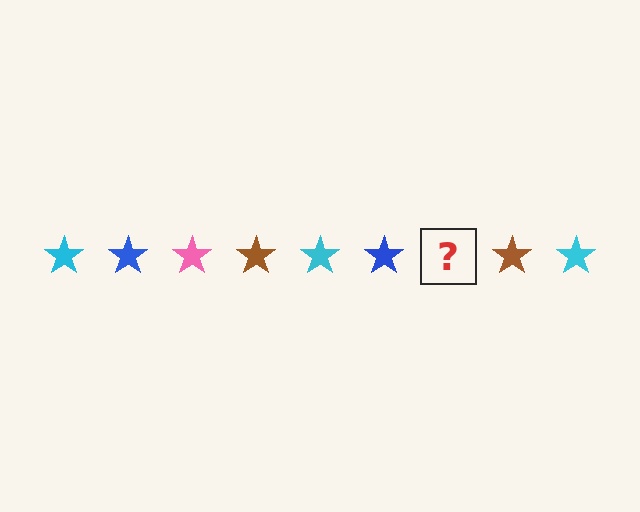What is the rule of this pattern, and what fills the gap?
The rule is that the pattern cycles through cyan, blue, pink, brown stars. The gap should be filled with a pink star.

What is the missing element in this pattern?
The missing element is a pink star.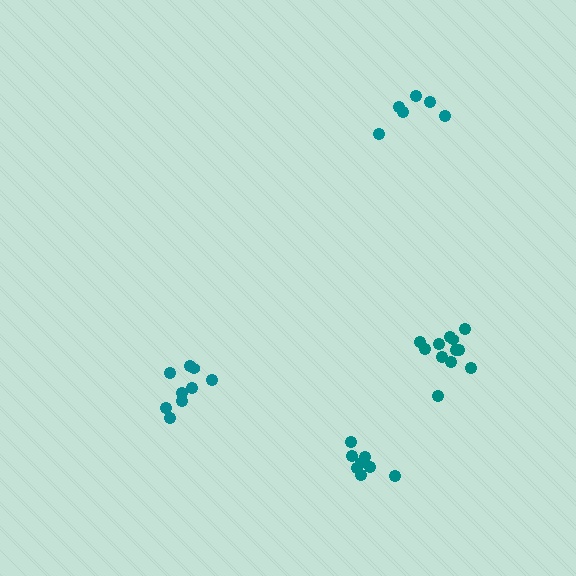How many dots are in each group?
Group 1: 9 dots, Group 2: 6 dots, Group 3: 8 dots, Group 4: 12 dots (35 total).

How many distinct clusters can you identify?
There are 4 distinct clusters.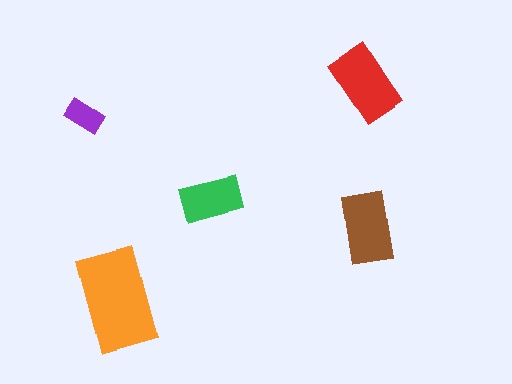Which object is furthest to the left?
The purple rectangle is leftmost.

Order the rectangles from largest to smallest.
the orange one, the red one, the brown one, the green one, the purple one.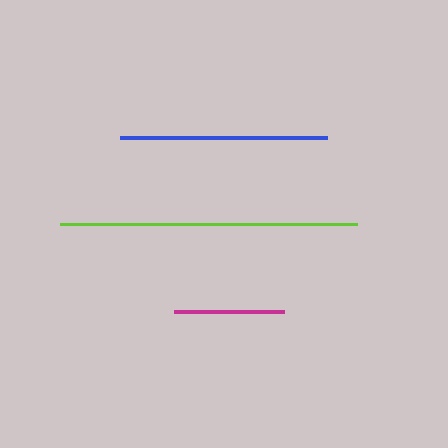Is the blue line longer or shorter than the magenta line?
The blue line is longer than the magenta line.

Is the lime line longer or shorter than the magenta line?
The lime line is longer than the magenta line.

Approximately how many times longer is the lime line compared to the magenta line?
The lime line is approximately 2.7 times the length of the magenta line.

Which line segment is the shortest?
The magenta line is the shortest at approximately 109 pixels.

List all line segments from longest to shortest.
From longest to shortest: lime, blue, magenta.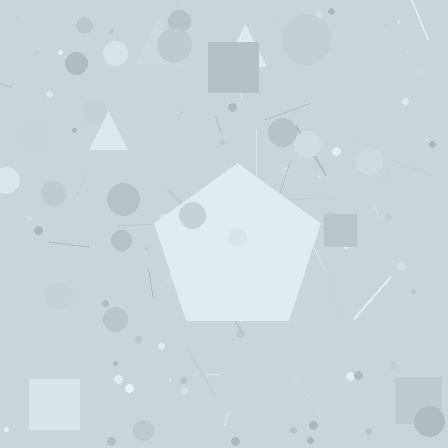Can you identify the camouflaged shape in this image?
The camouflaged shape is a pentagon.